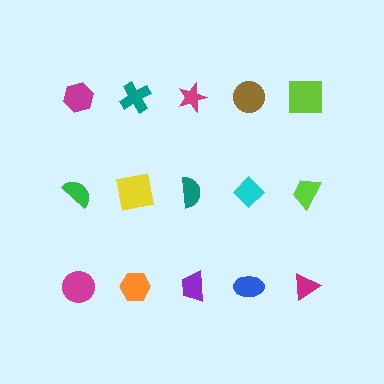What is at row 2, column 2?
A yellow square.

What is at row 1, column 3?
A magenta star.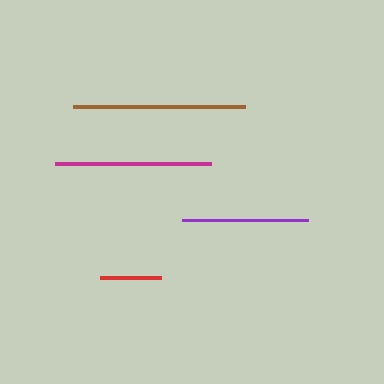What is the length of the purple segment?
The purple segment is approximately 126 pixels long.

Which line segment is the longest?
The brown line is the longest at approximately 172 pixels.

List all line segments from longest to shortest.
From longest to shortest: brown, magenta, purple, red.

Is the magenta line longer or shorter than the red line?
The magenta line is longer than the red line.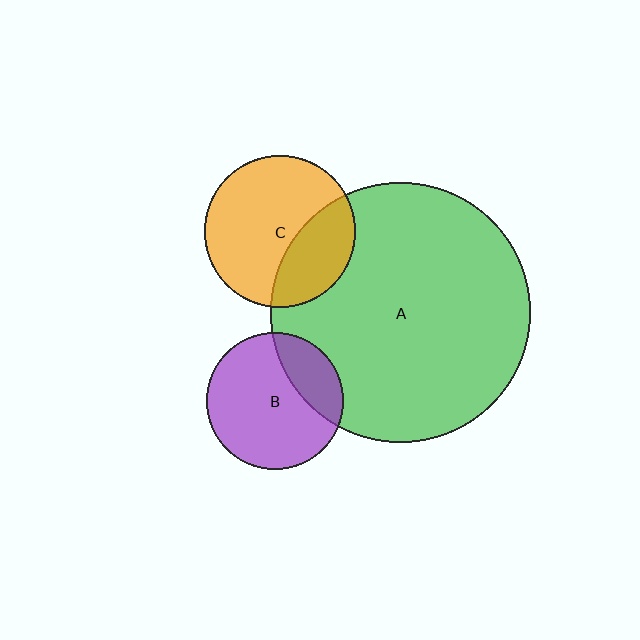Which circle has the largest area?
Circle A (green).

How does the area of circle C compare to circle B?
Approximately 1.2 times.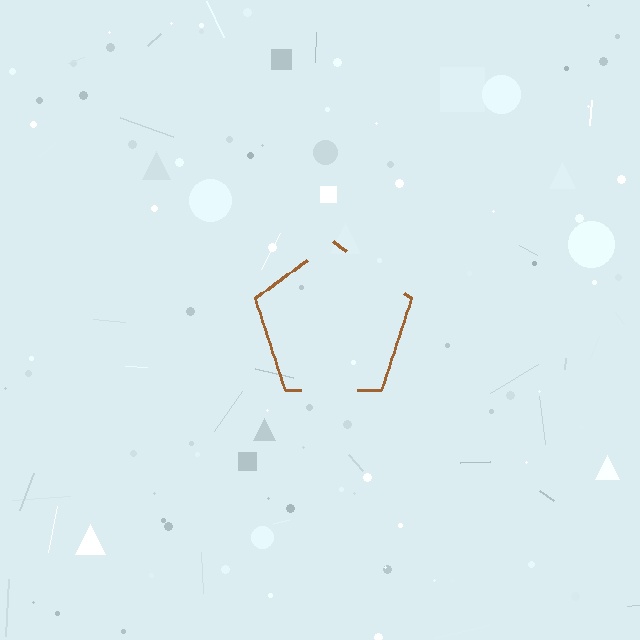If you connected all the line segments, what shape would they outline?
They would outline a pentagon.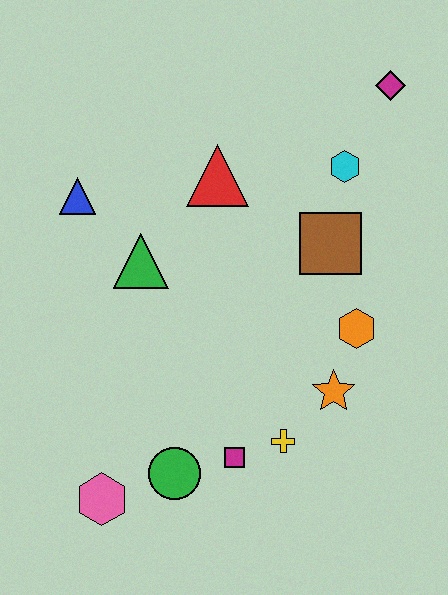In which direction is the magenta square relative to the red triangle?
The magenta square is below the red triangle.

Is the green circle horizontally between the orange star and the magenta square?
No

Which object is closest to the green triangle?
The blue triangle is closest to the green triangle.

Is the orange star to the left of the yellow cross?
No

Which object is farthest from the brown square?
The pink hexagon is farthest from the brown square.